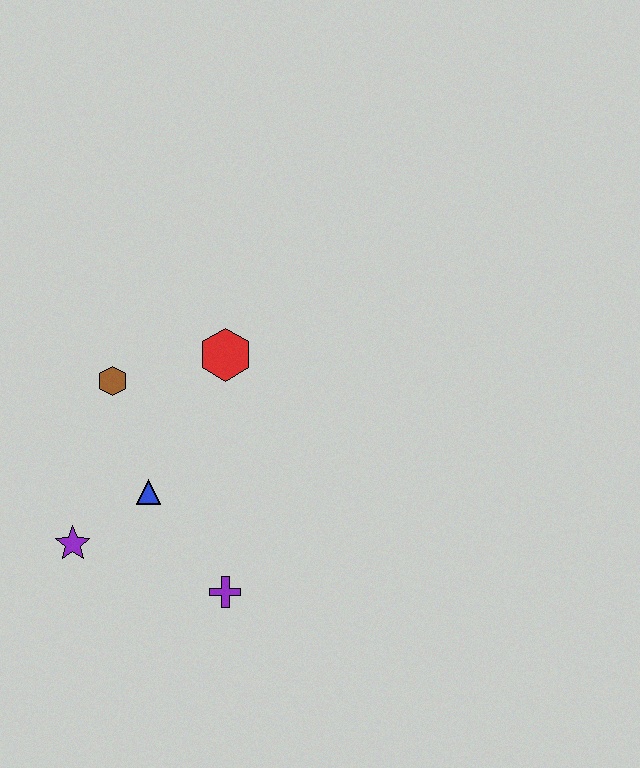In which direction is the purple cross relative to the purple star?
The purple cross is to the right of the purple star.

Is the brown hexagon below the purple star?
No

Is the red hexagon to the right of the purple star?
Yes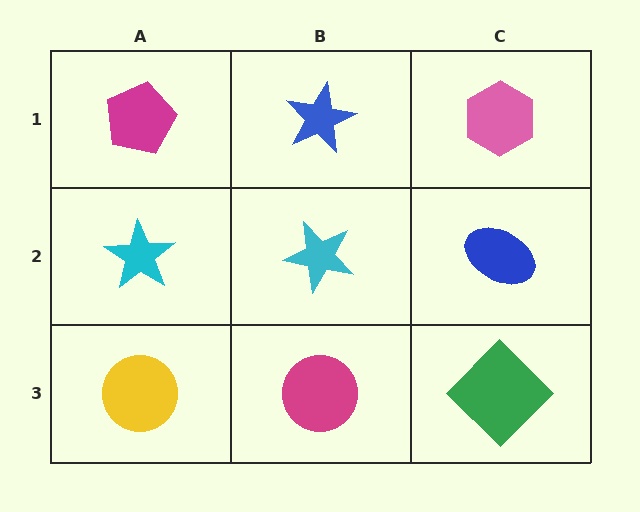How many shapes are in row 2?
3 shapes.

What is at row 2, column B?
A cyan star.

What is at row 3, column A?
A yellow circle.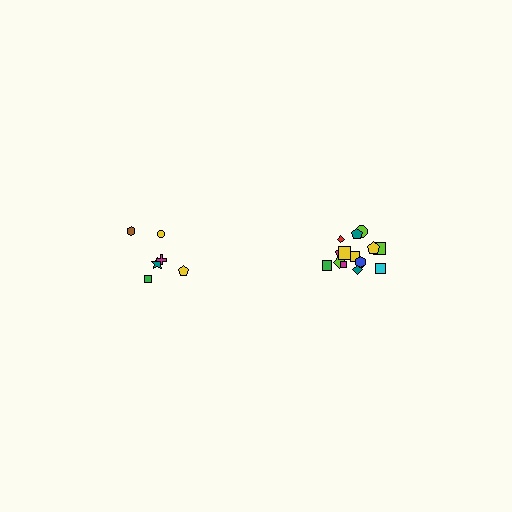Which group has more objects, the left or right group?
The right group.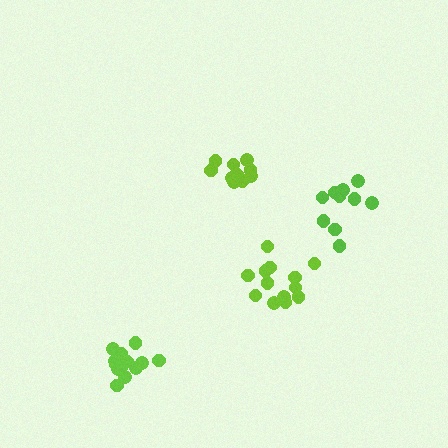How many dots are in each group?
Group 1: 13 dots, Group 2: 14 dots, Group 3: 10 dots, Group 4: 11 dots (48 total).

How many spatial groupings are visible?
There are 4 spatial groupings.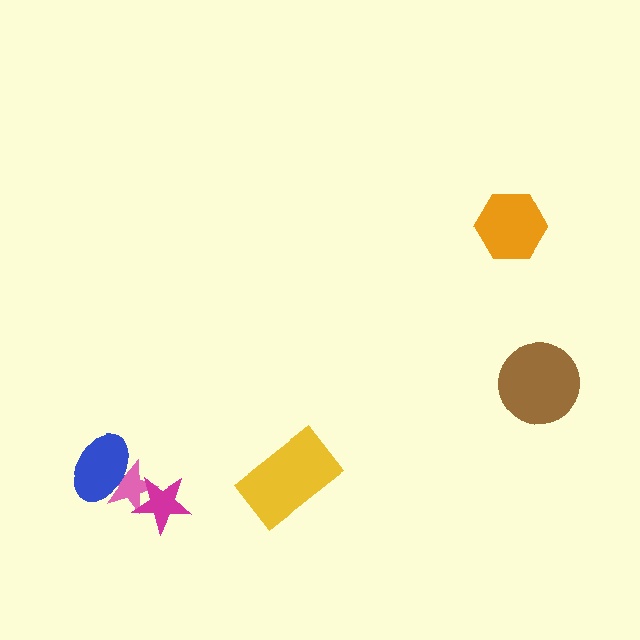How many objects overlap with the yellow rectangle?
0 objects overlap with the yellow rectangle.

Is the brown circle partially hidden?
No, no other shape covers it.